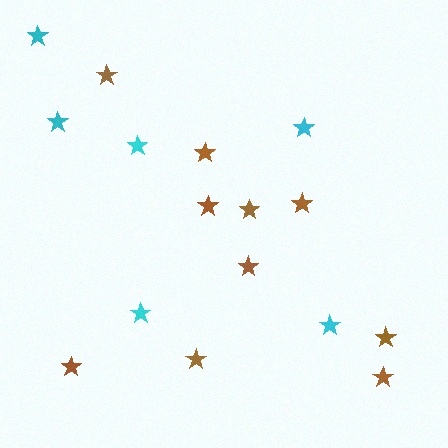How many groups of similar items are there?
There are 2 groups: one group of brown stars (10) and one group of cyan stars (6).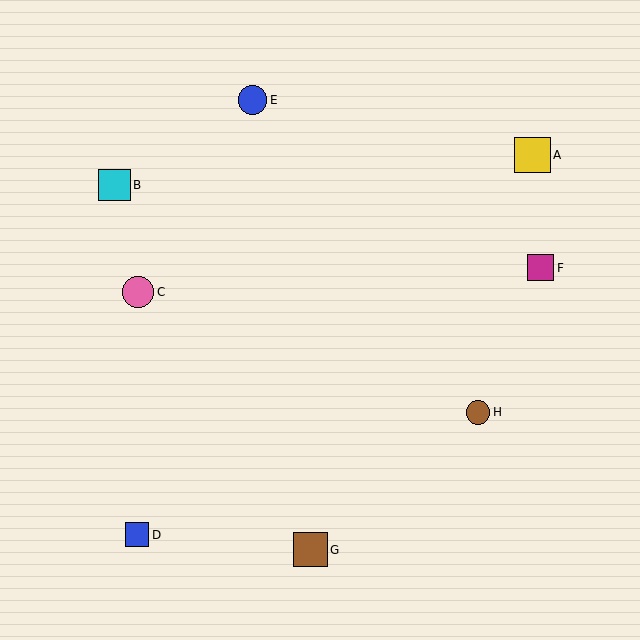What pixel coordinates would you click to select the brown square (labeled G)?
Click at (310, 550) to select the brown square G.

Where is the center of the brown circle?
The center of the brown circle is at (478, 412).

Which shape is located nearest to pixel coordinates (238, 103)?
The blue circle (labeled E) at (253, 100) is nearest to that location.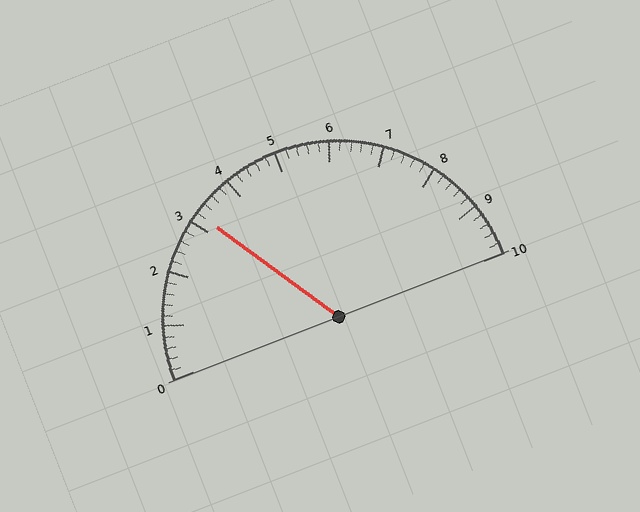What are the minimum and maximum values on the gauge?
The gauge ranges from 0 to 10.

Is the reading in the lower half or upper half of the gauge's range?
The reading is in the lower half of the range (0 to 10).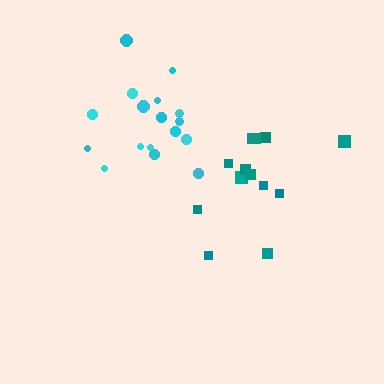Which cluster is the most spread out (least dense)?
Teal.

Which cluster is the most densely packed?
Cyan.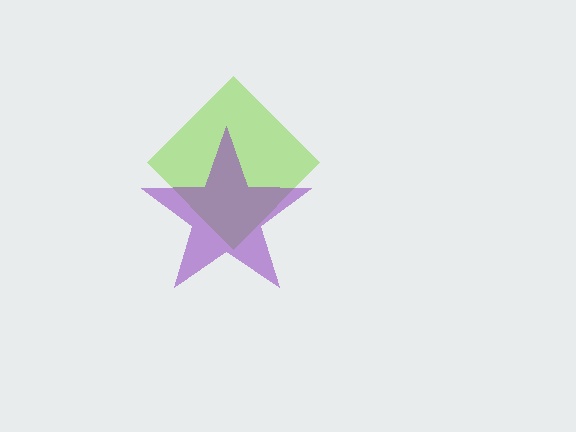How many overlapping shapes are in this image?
There are 2 overlapping shapes in the image.